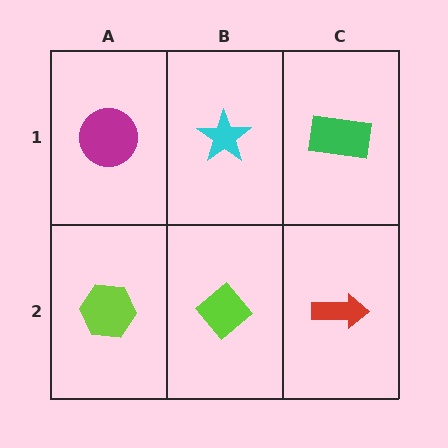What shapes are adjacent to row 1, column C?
A red arrow (row 2, column C), a cyan star (row 1, column B).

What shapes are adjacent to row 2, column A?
A magenta circle (row 1, column A), a lime diamond (row 2, column B).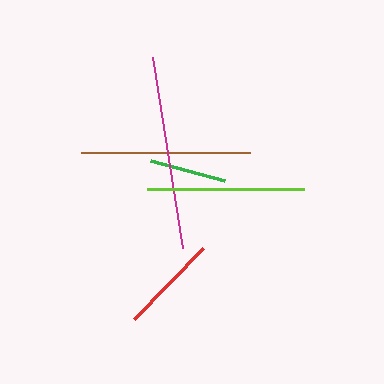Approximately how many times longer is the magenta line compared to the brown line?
The magenta line is approximately 1.1 times the length of the brown line.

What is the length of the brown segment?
The brown segment is approximately 169 pixels long.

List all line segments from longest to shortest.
From longest to shortest: magenta, brown, lime, red, green.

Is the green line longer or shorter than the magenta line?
The magenta line is longer than the green line.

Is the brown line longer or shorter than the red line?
The brown line is longer than the red line.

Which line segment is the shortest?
The green line is the shortest at approximately 76 pixels.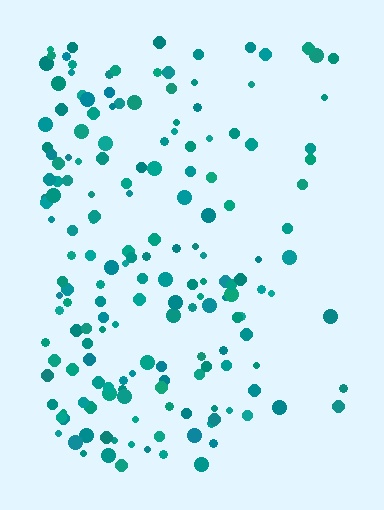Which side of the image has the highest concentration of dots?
The left.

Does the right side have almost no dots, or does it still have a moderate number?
Still a moderate number, just noticeably fewer than the left.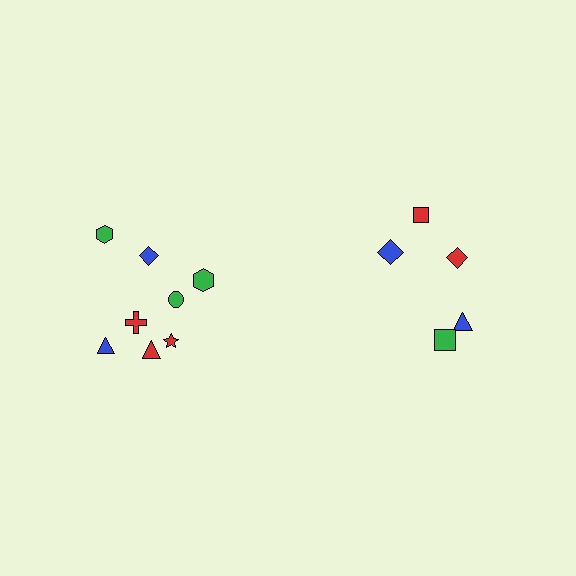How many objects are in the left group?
There are 8 objects.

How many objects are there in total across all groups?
There are 13 objects.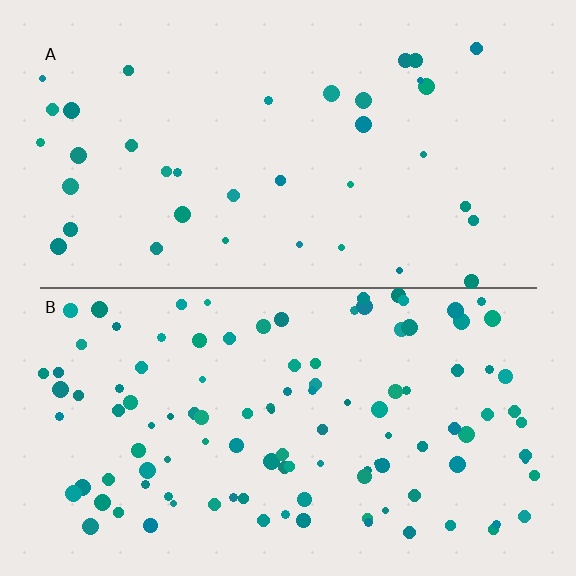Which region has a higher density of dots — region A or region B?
B (the bottom).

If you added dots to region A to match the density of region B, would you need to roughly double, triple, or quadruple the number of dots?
Approximately triple.